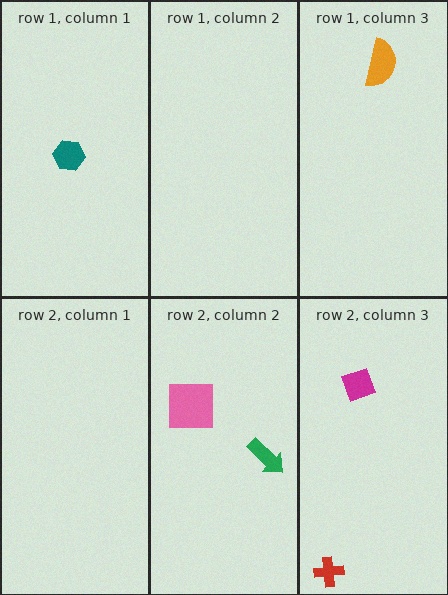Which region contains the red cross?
The row 2, column 3 region.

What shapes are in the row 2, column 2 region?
The green arrow, the pink square.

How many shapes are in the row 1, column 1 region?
1.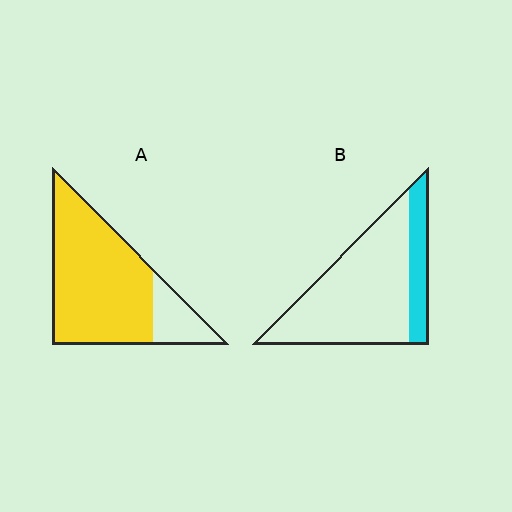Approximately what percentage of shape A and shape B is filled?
A is approximately 80% and B is approximately 20%.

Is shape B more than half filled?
No.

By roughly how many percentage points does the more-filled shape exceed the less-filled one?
By roughly 60 percentage points (A over B).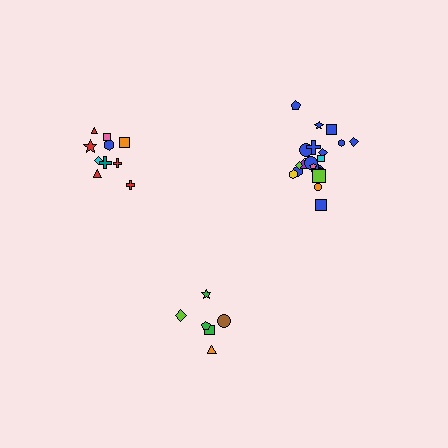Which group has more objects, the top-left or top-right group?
The top-right group.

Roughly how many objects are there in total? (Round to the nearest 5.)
Roughly 40 objects in total.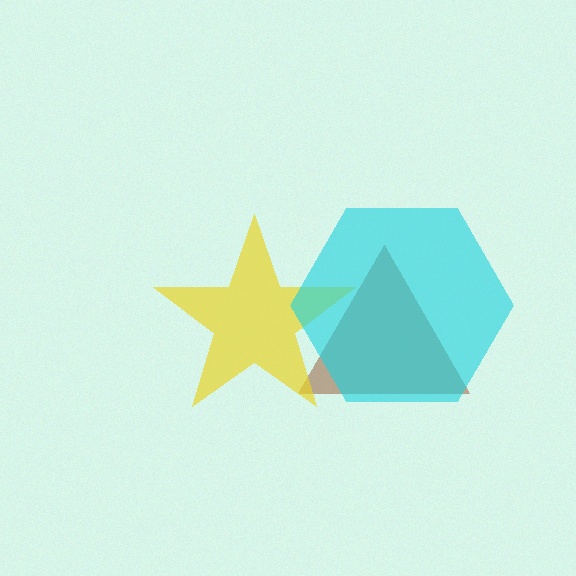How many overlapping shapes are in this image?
There are 3 overlapping shapes in the image.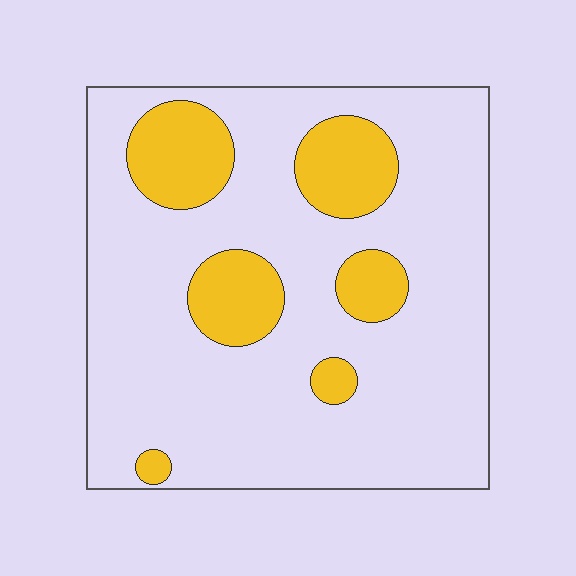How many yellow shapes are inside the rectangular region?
6.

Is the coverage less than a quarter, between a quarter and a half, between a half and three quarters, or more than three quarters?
Less than a quarter.